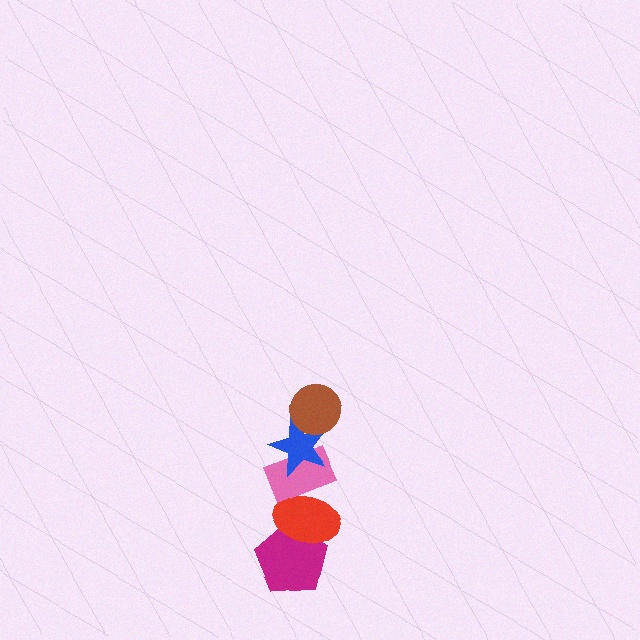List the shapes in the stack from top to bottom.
From top to bottom: the brown circle, the blue star, the pink rectangle, the red ellipse, the magenta pentagon.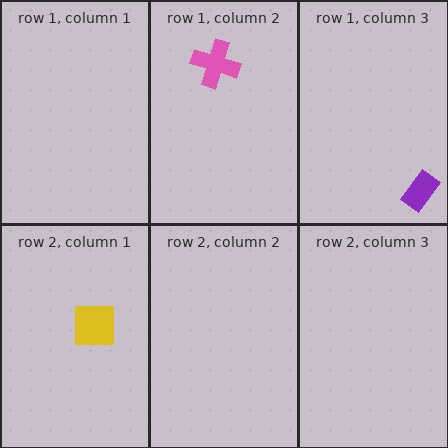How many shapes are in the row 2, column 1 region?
1.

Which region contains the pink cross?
The row 1, column 2 region.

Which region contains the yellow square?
The row 2, column 1 region.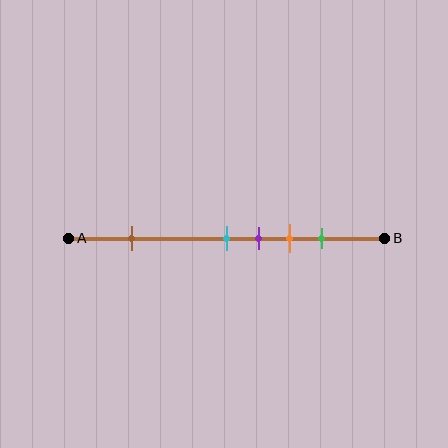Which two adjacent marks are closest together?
The cyan and purple marks are the closest adjacent pair.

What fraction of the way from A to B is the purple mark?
The purple mark is approximately 60% (0.6) of the way from A to B.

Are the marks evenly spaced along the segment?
No, the marks are not evenly spaced.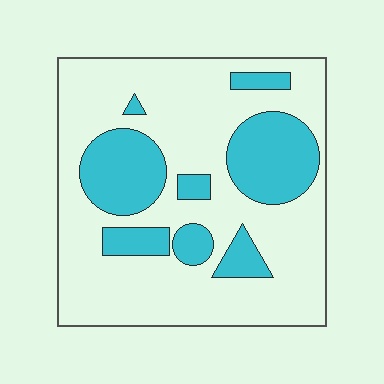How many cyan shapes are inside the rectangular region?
8.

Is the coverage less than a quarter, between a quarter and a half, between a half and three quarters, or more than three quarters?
Between a quarter and a half.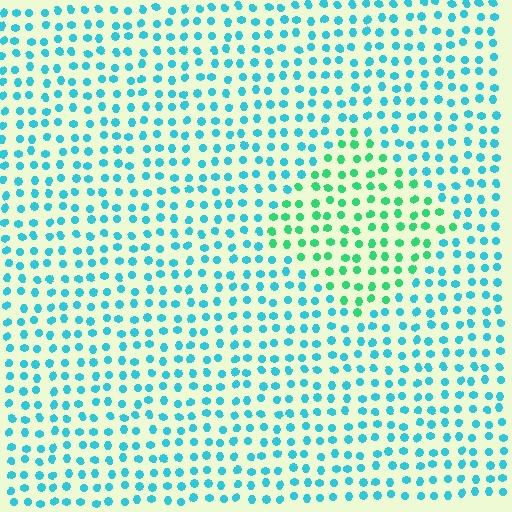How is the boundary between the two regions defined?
The boundary is defined purely by a slight shift in hue (about 42 degrees). Spacing, size, and orientation are identical on both sides.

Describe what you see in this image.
The image is filled with small cyan elements in a uniform arrangement. A diamond-shaped region is visible where the elements are tinted to a slightly different hue, forming a subtle color boundary.